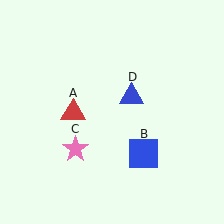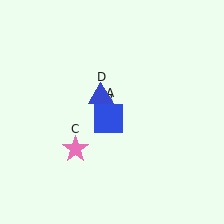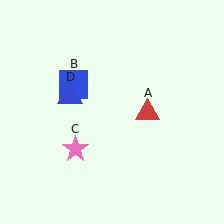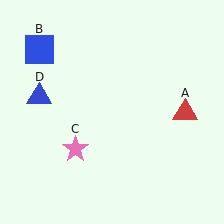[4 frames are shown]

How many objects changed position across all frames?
3 objects changed position: red triangle (object A), blue square (object B), blue triangle (object D).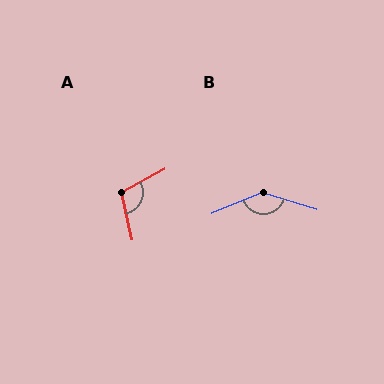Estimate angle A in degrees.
Approximately 106 degrees.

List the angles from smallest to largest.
A (106°), B (140°).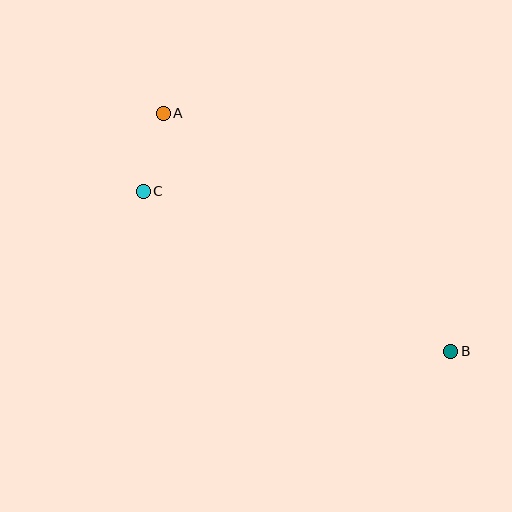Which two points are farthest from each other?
Points A and B are farthest from each other.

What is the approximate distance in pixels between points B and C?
The distance between B and C is approximately 346 pixels.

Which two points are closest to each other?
Points A and C are closest to each other.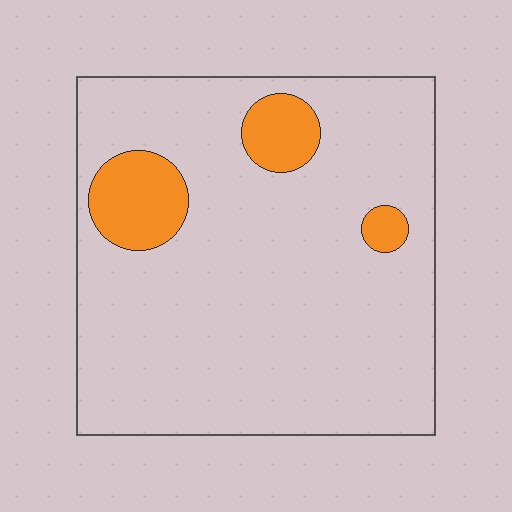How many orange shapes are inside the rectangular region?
3.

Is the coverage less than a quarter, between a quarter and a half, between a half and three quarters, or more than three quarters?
Less than a quarter.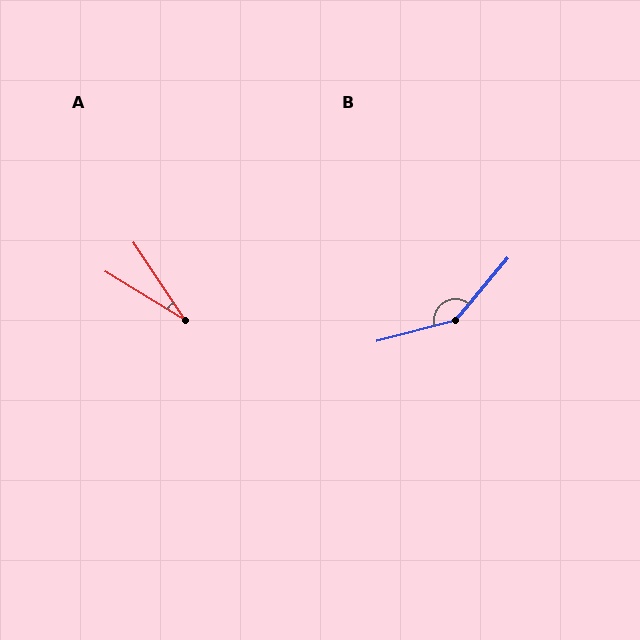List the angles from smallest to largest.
A (25°), B (144°).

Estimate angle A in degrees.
Approximately 25 degrees.